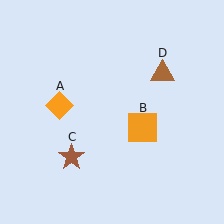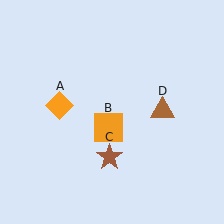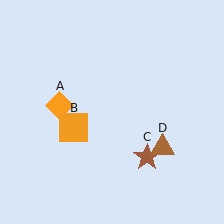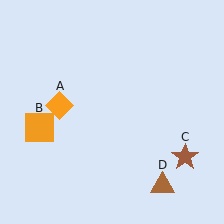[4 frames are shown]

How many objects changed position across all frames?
3 objects changed position: orange square (object B), brown star (object C), brown triangle (object D).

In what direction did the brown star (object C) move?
The brown star (object C) moved right.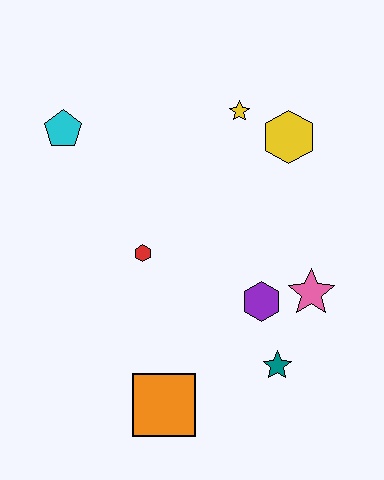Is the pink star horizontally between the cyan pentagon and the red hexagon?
No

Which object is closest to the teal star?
The purple hexagon is closest to the teal star.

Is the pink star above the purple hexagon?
Yes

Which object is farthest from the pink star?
The cyan pentagon is farthest from the pink star.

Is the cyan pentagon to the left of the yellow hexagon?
Yes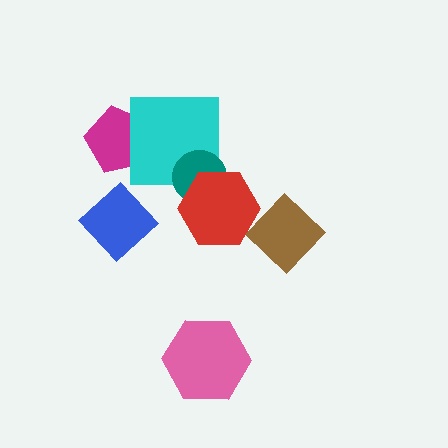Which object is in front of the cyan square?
The teal circle is in front of the cyan square.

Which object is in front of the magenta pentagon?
The cyan square is in front of the magenta pentagon.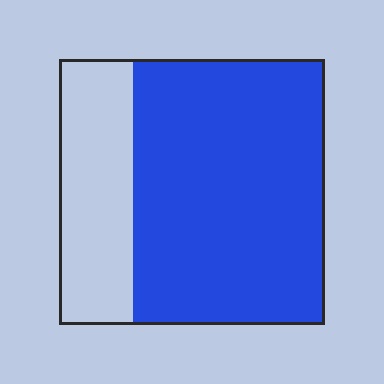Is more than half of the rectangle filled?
Yes.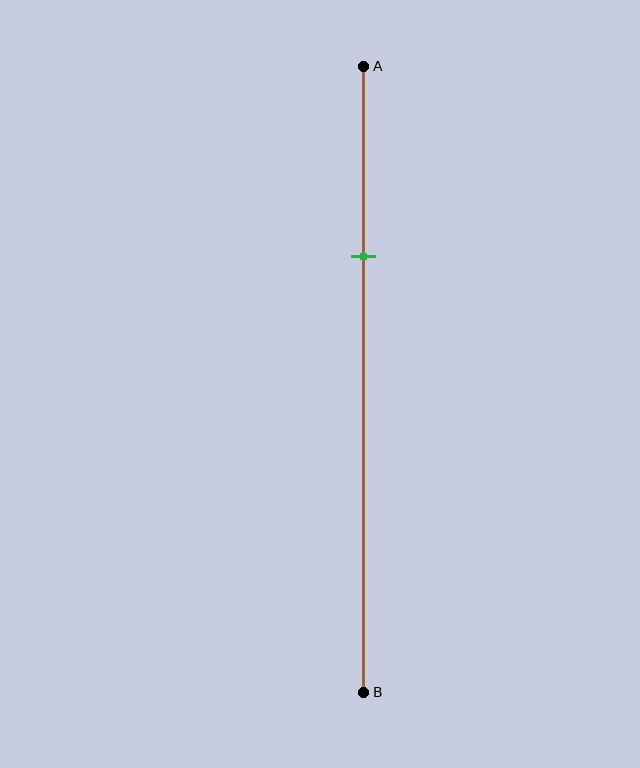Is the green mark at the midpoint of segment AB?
No, the mark is at about 30% from A, not at the 50% midpoint.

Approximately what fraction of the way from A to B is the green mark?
The green mark is approximately 30% of the way from A to B.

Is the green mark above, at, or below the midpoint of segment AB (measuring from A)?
The green mark is above the midpoint of segment AB.